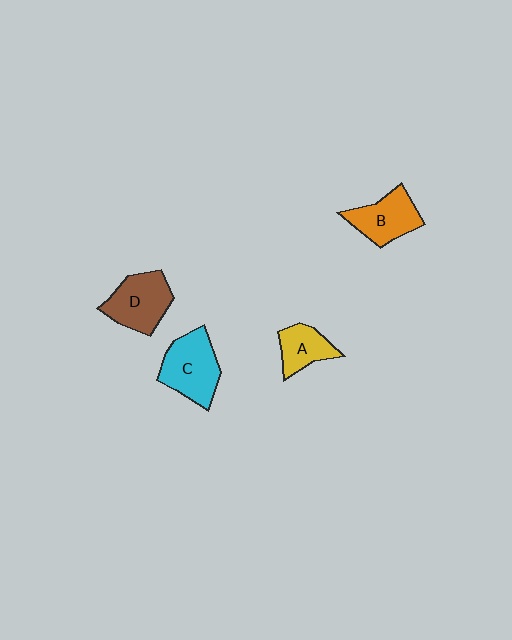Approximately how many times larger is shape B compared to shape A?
Approximately 1.3 times.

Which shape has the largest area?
Shape C (cyan).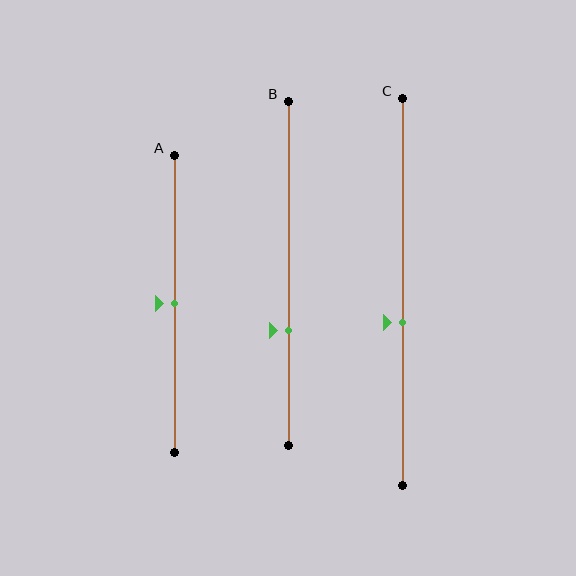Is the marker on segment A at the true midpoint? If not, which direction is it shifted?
Yes, the marker on segment A is at the true midpoint.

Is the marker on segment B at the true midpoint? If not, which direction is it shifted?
No, the marker on segment B is shifted downward by about 17% of the segment length.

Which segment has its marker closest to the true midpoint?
Segment A has its marker closest to the true midpoint.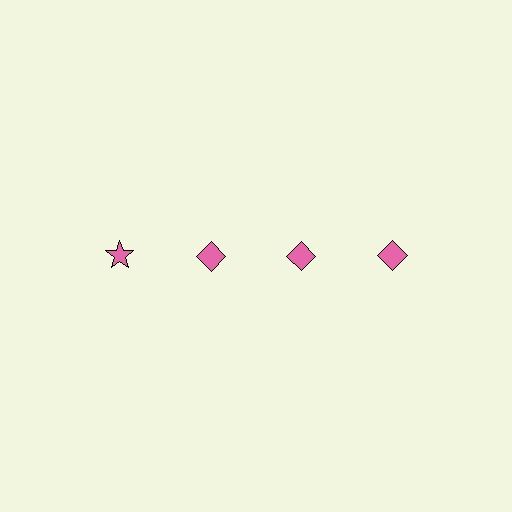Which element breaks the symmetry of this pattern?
The pink star in the top row, leftmost column breaks the symmetry. All other shapes are pink diamonds.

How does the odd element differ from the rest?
It has a different shape: star instead of diamond.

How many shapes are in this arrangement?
There are 4 shapes arranged in a grid pattern.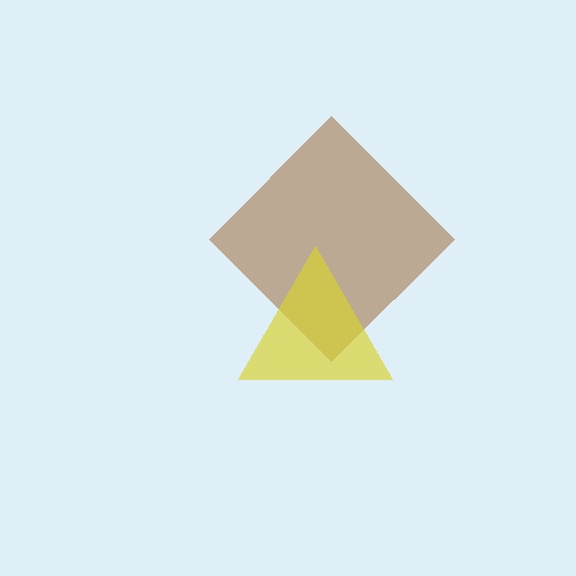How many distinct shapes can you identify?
There are 2 distinct shapes: a brown diamond, a yellow triangle.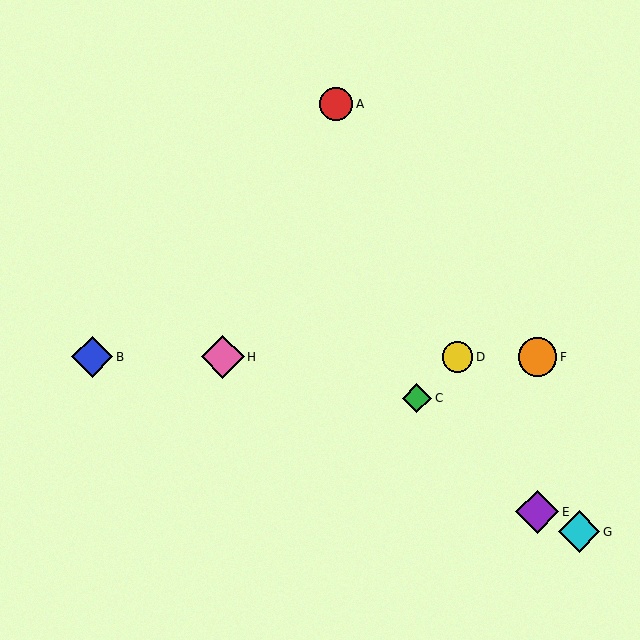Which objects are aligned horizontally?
Objects B, D, F, H are aligned horizontally.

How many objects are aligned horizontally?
4 objects (B, D, F, H) are aligned horizontally.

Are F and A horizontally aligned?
No, F is at y≈357 and A is at y≈104.